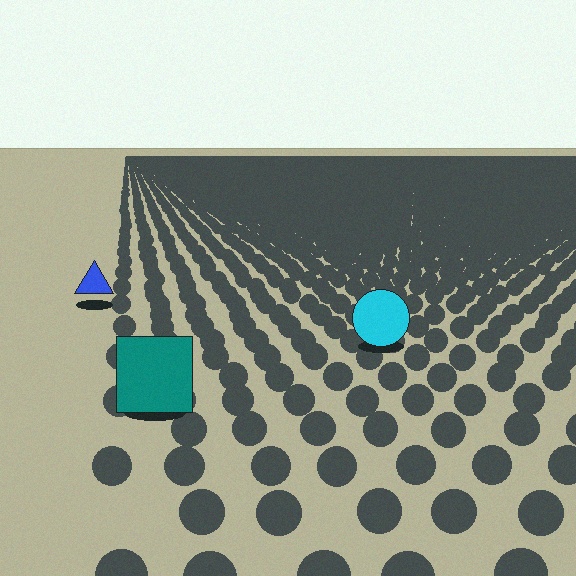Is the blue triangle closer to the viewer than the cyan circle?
No. The cyan circle is closer — you can tell from the texture gradient: the ground texture is coarser near it.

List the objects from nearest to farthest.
From nearest to farthest: the teal square, the cyan circle, the blue triangle.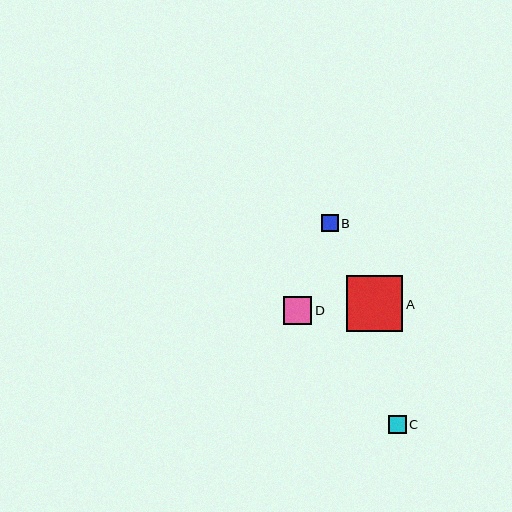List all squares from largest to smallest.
From largest to smallest: A, D, C, B.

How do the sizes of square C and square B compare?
Square C and square B are approximately the same size.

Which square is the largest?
Square A is the largest with a size of approximately 56 pixels.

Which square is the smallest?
Square B is the smallest with a size of approximately 17 pixels.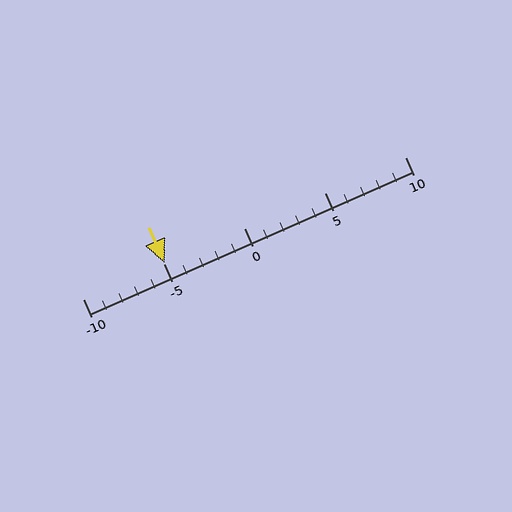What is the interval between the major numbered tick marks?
The major tick marks are spaced 5 units apart.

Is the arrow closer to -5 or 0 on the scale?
The arrow is closer to -5.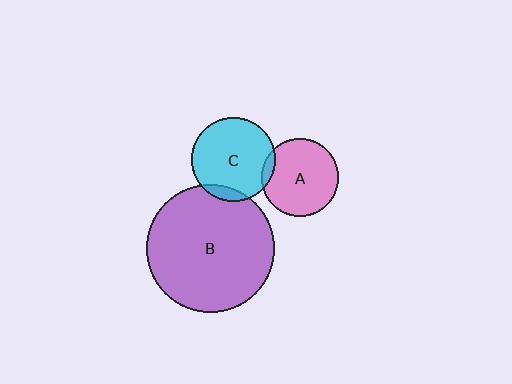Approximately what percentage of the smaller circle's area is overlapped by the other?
Approximately 10%.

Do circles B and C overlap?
Yes.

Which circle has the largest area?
Circle B (purple).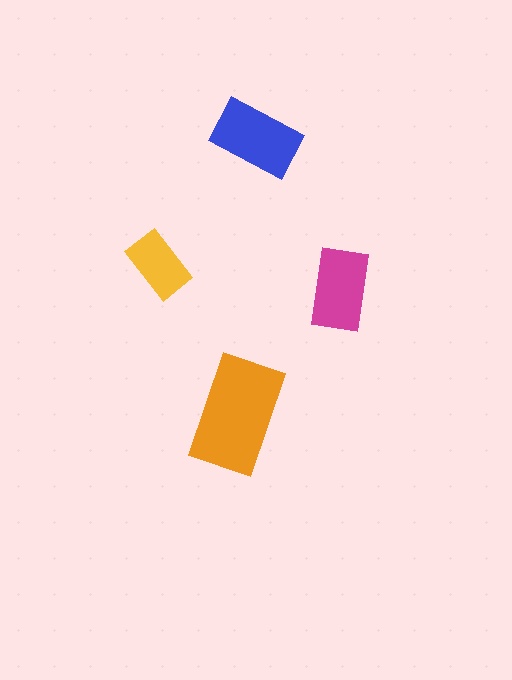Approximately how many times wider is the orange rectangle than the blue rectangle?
About 1.5 times wider.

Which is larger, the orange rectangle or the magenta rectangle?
The orange one.